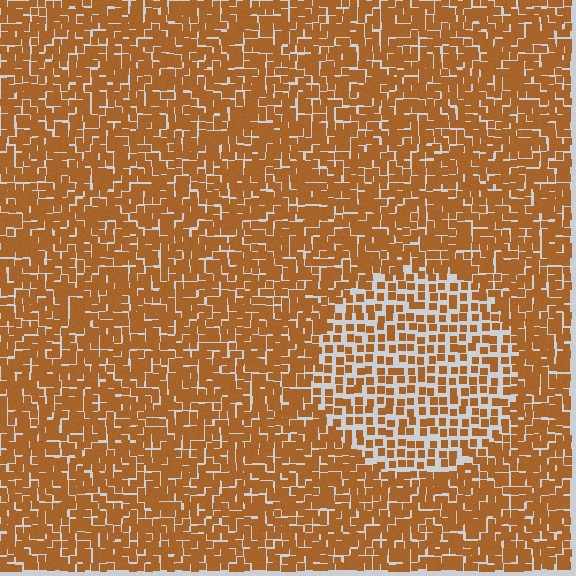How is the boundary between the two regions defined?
The boundary is defined by a change in element density (approximately 1.9x ratio). All elements are the same color, size, and shape.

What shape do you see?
I see a circle.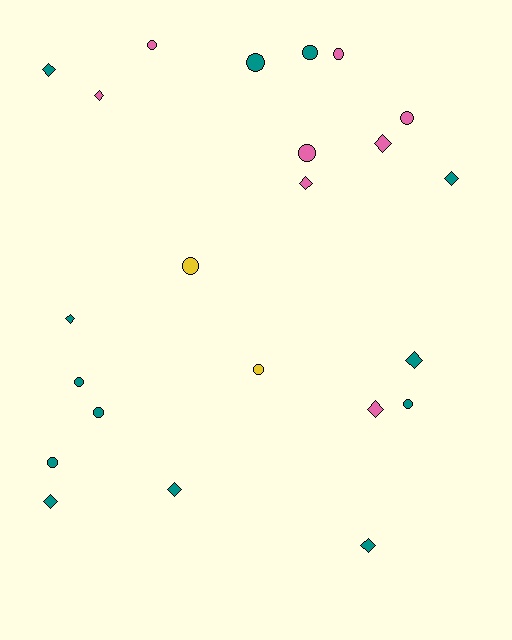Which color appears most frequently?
Teal, with 13 objects.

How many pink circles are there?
There are 4 pink circles.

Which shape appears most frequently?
Circle, with 12 objects.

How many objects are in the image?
There are 23 objects.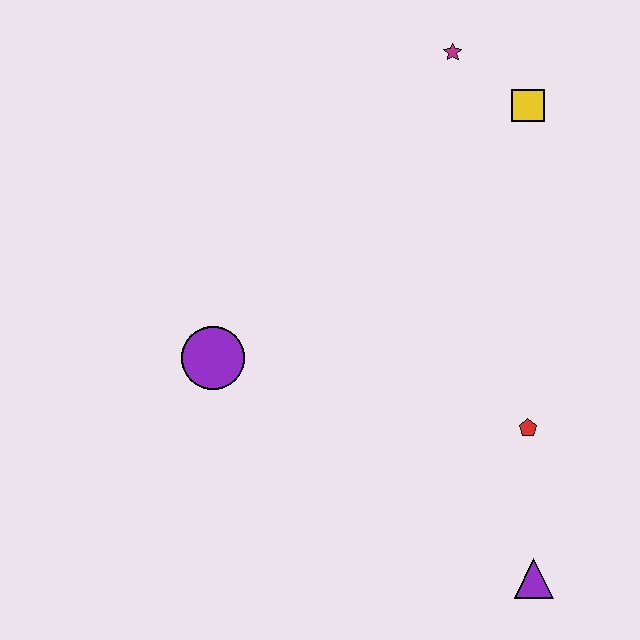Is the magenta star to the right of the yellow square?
No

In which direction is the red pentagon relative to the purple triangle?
The red pentagon is above the purple triangle.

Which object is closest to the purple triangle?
The red pentagon is closest to the purple triangle.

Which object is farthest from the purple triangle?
The magenta star is farthest from the purple triangle.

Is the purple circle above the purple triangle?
Yes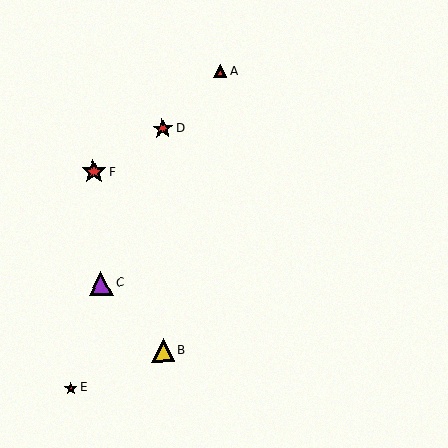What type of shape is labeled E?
Shape E is a red star.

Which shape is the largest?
The purple triangle (labeled C) is the largest.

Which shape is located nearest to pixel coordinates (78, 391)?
The red star (labeled E) at (71, 388) is nearest to that location.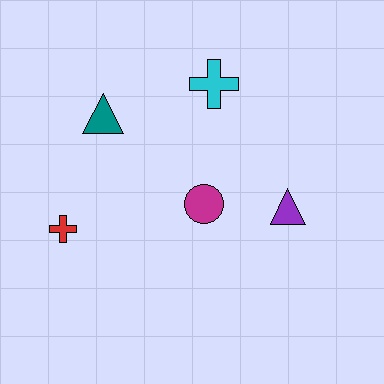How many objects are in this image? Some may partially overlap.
There are 5 objects.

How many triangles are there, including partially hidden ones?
There are 2 triangles.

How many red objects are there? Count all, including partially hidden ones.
There is 1 red object.